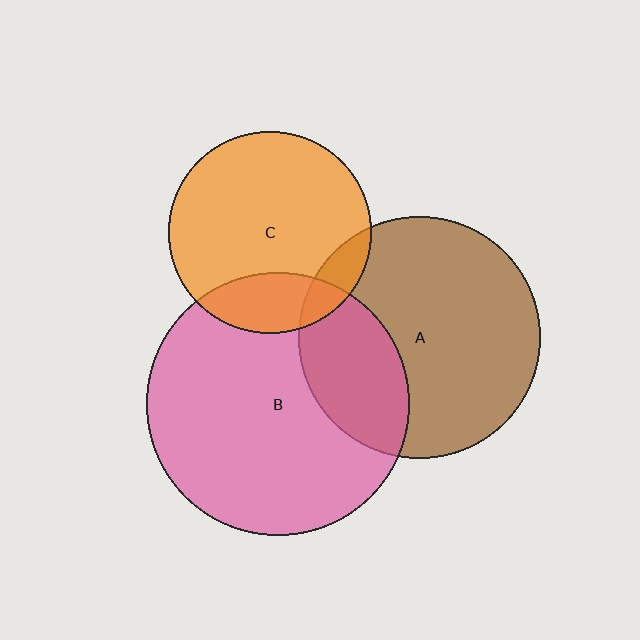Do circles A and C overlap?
Yes.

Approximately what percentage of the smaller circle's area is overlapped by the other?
Approximately 10%.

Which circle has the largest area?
Circle B (pink).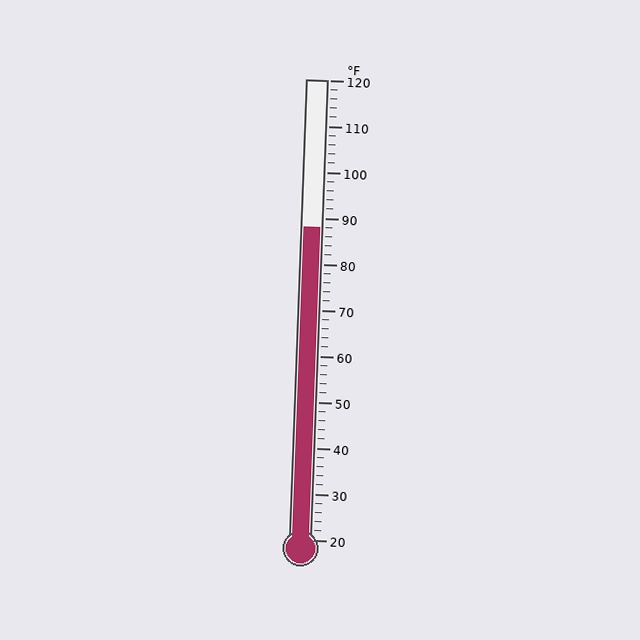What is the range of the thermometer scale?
The thermometer scale ranges from 20°F to 120°F.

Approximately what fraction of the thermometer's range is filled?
The thermometer is filled to approximately 70% of its range.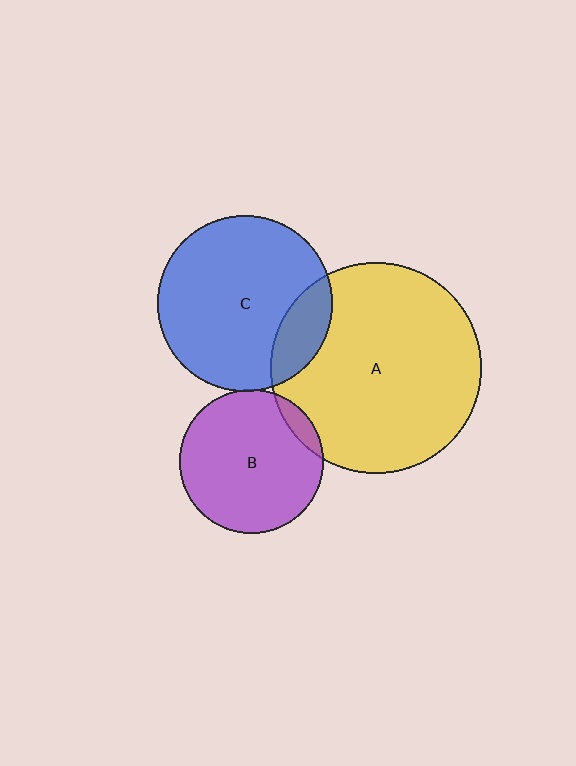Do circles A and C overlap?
Yes.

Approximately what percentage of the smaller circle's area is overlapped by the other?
Approximately 15%.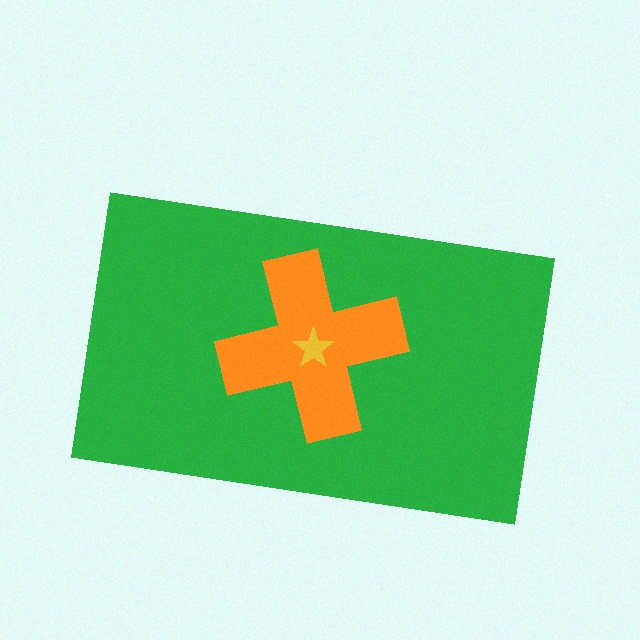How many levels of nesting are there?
3.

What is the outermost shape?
The green rectangle.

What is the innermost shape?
The yellow star.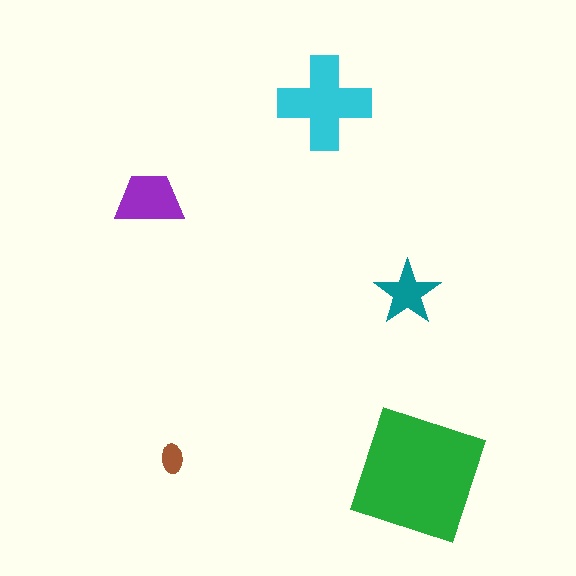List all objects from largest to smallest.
The green square, the cyan cross, the purple trapezoid, the teal star, the brown ellipse.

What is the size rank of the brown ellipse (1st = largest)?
5th.